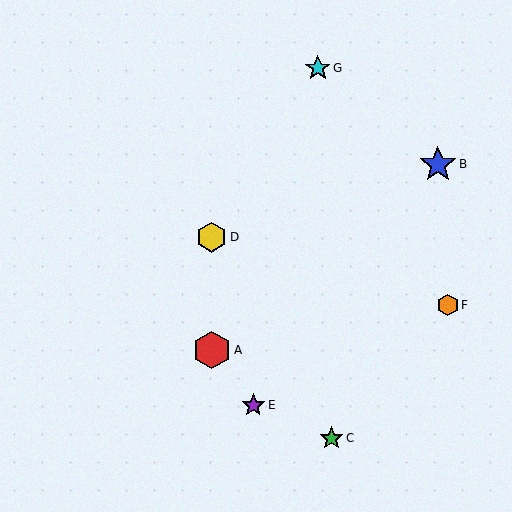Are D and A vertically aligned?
Yes, both are at x≈212.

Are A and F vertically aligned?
No, A is at x≈212 and F is at x≈448.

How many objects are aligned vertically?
2 objects (A, D) are aligned vertically.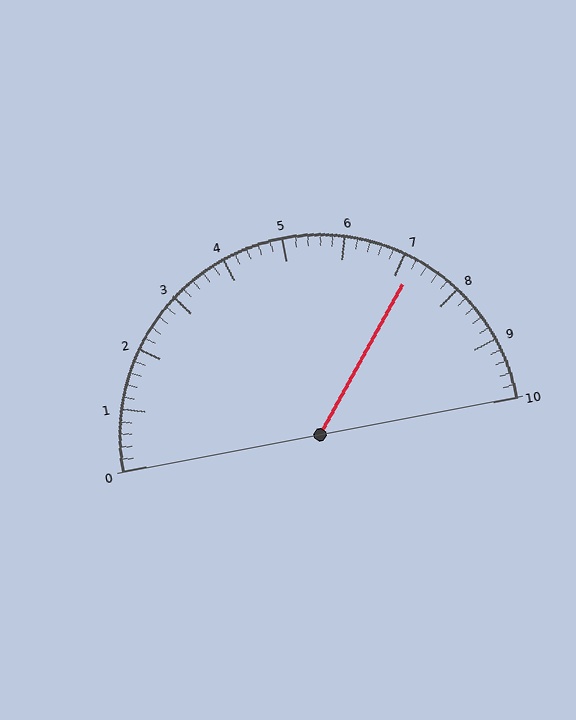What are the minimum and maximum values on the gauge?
The gauge ranges from 0 to 10.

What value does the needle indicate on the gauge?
The needle indicates approximately 7.2.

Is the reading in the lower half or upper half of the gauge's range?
The reading is in the upper half of the range (0 to 10).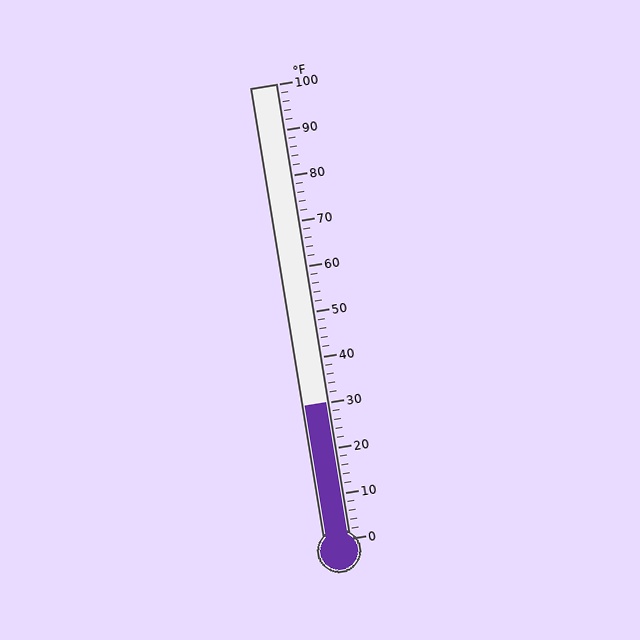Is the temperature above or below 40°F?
The temperature is below 40°F.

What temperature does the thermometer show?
The thermometer shows approximately 30°F.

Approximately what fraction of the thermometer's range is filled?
The thermometer is filled to approximately 30% of its range.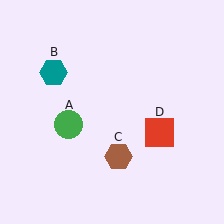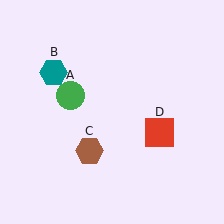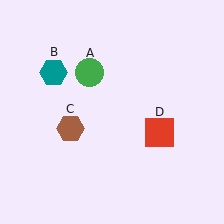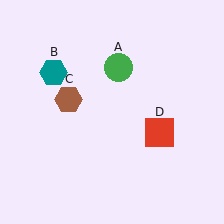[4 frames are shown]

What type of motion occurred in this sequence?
The green circle (object A), brown hexagon (object C) rotated clockwise around the center of the scene.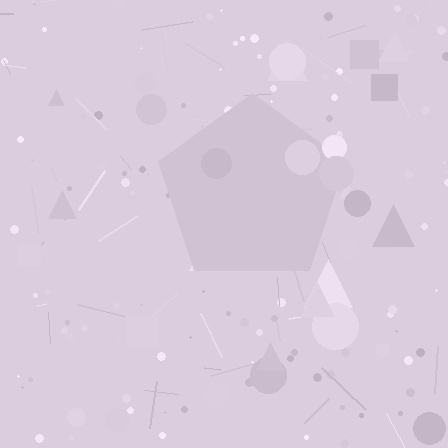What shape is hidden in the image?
A pentagon is hidden in the image.